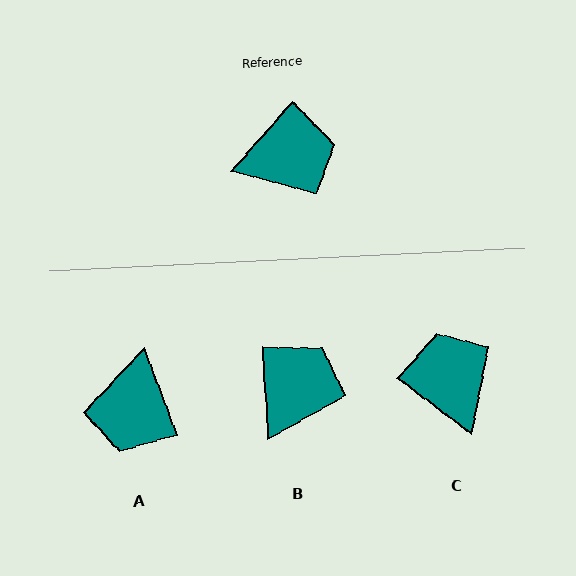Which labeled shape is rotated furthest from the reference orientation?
A, about 118 degrees away.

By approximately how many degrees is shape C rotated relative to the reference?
Approximately 94 degrees counter-clockwise.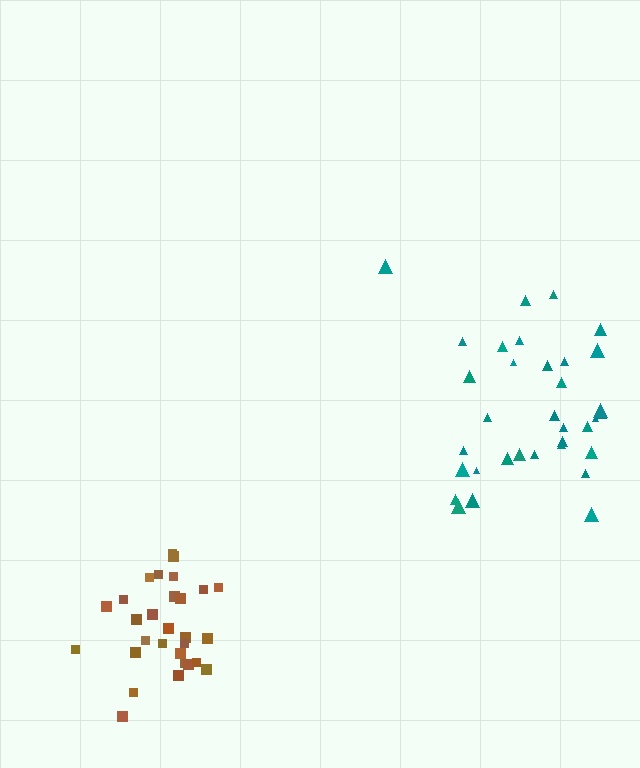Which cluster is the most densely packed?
Brown.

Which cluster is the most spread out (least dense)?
Teal.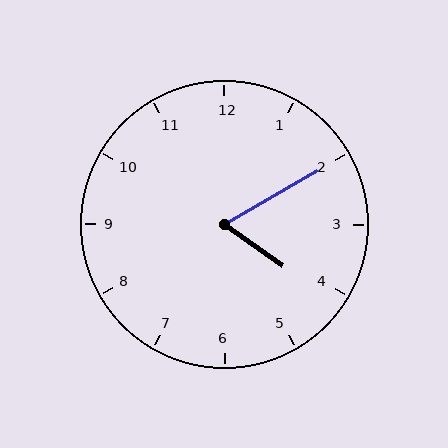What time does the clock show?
4:10.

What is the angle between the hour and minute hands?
Approximately 65 degrees.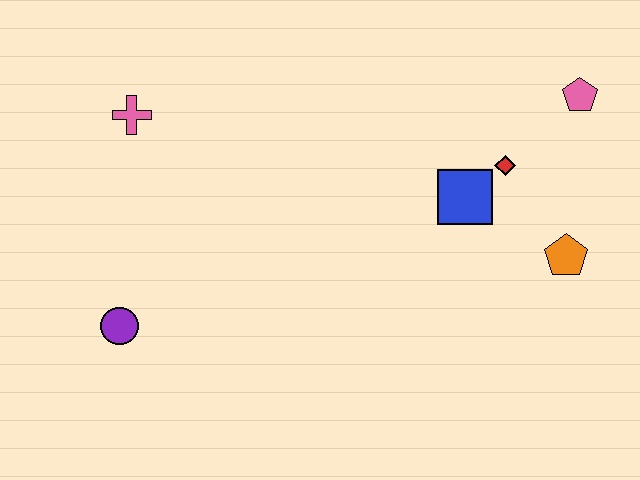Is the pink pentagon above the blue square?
Yes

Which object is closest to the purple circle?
The pink cross is closest to the purple circle.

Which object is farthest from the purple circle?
The pink pentagon is farthest from the purple circle.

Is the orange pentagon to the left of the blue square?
No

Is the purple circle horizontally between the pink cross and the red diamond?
No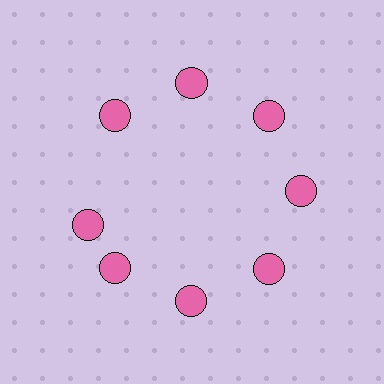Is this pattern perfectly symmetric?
No. The 8 pink circles are arranged in a ring, but one element near the 9 o'clock position is rotated out of alignment along the ring, breaking the 8-fold rotational symmetry.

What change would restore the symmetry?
The symmetry would be restored by rotating it back into even spacing with its neighbors so that all 8 circles sit at equal angles and equal distance from the center.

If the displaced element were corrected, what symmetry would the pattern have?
It would have 8-fold rotational symmetry — the pattern would map onto itself every 45 degrees.